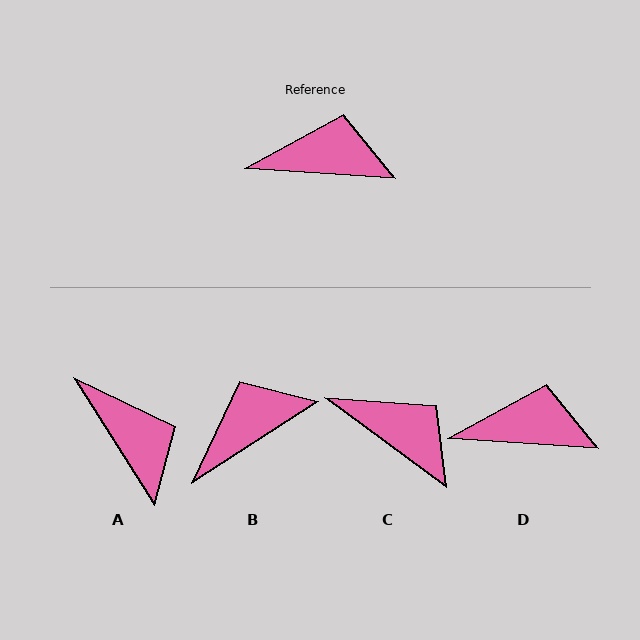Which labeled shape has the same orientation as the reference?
D.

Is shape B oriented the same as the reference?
No, it is off by about 37 degrees.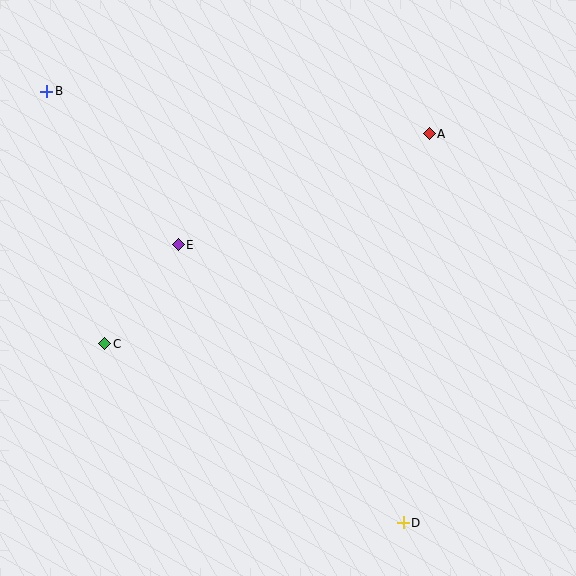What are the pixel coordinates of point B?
Point B is at (47, 91).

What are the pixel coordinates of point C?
Point C is at (105, 344).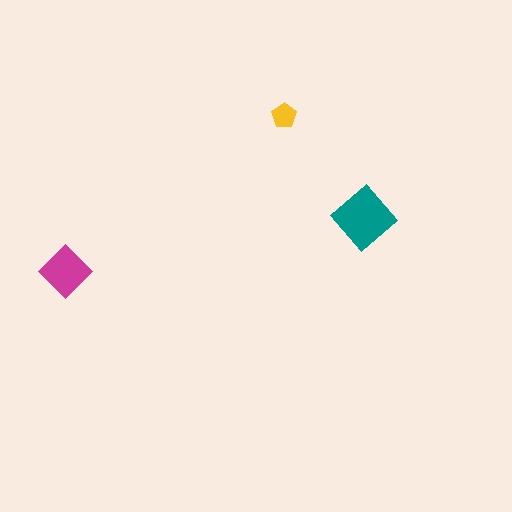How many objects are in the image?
There are 3 objects in the image.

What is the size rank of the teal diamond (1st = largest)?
1st.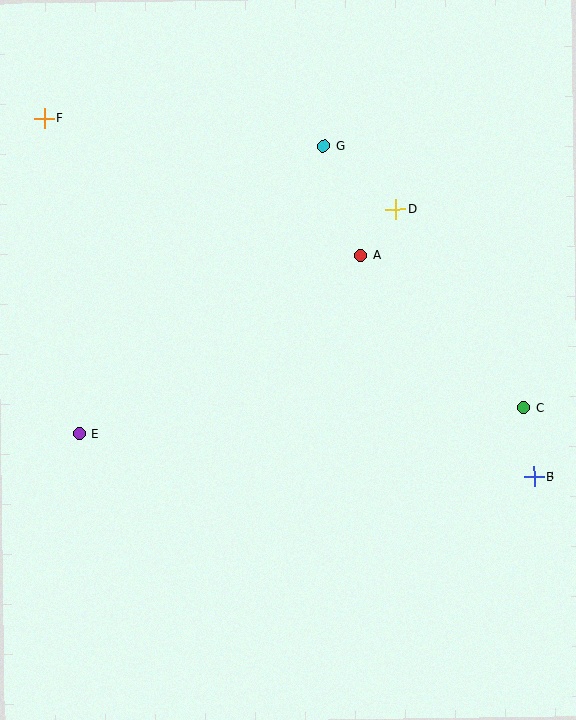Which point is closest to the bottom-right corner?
Point B is closest to the bottom-right corner.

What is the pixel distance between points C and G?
The distance between C and G is 329 pixels.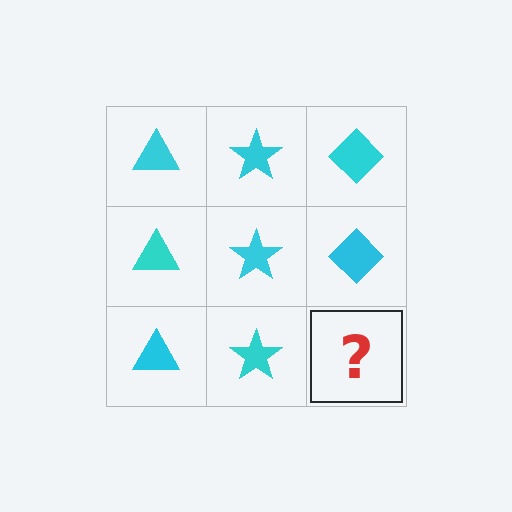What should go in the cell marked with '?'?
The missing cell should contain a cyan diamond.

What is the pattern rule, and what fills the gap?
The rule is that each column has a consistent shape. The gap should be filled with a cyan diamond.